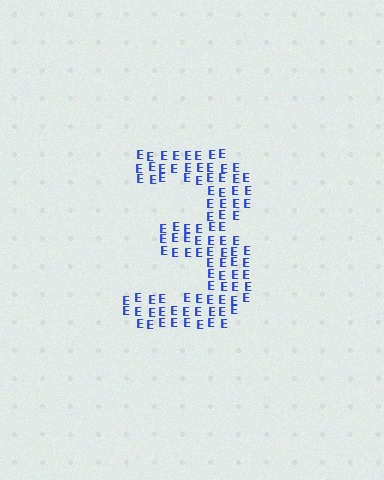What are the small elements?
The small elements are letter E's.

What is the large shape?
The large shape is the digit 3.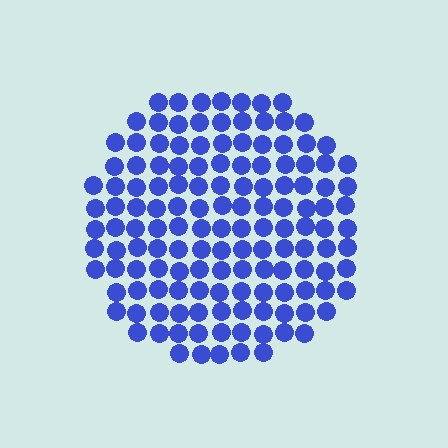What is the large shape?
The large shape is a circle.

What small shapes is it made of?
It is made of small circles.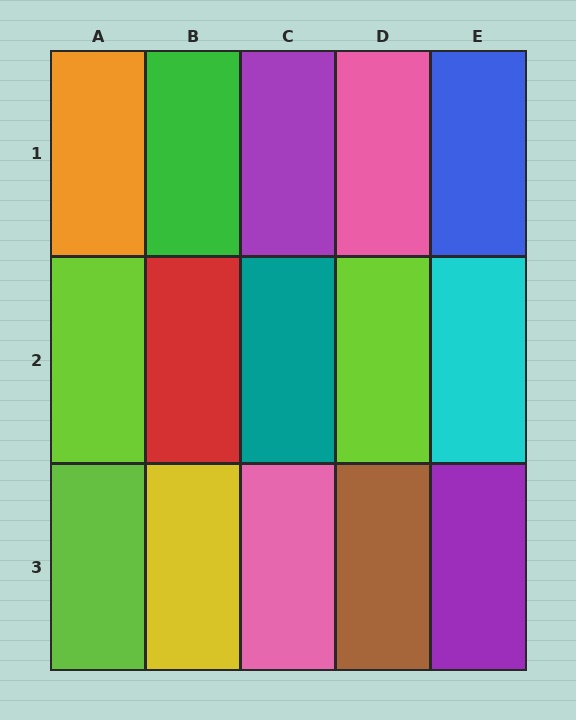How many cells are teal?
1 cell is teal.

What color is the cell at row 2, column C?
Teal.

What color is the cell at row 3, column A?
Lime.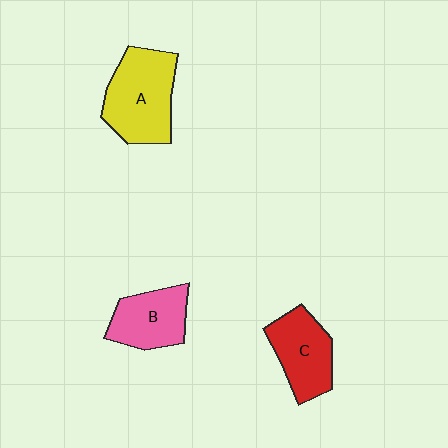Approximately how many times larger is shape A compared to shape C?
Approximately 1.3 times.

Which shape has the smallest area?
Shape B (pink).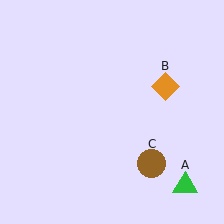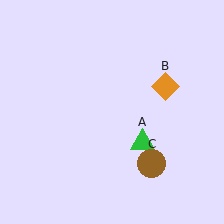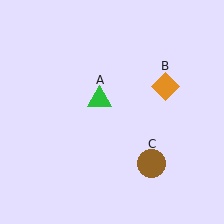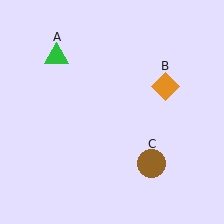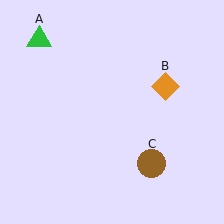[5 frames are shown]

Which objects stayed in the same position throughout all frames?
Orange diamond (object B) and brown circle (object C) remained stationary.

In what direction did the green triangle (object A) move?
The green triangle (object A) moved up and to the left.